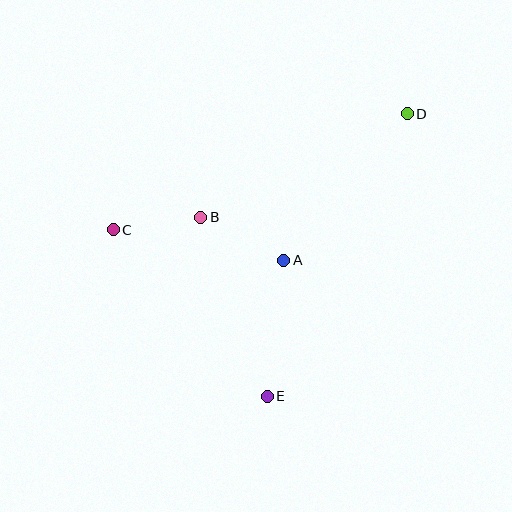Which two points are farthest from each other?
Points C and D are farthest from each other.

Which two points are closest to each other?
Points B and C are closest to each other.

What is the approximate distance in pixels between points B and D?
The distance between B and D is approximately 231 pixels.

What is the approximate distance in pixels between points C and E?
The distance between C and E is approximately 227 pixels.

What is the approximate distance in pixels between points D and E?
The distance between D and E is approximately 315 pixels.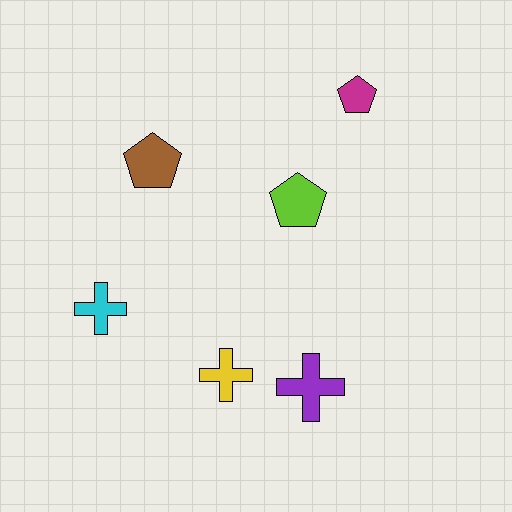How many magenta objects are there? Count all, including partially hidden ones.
There is 1 magenta object.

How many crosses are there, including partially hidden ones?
There are 3 crosses.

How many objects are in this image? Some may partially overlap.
There are 6 objects.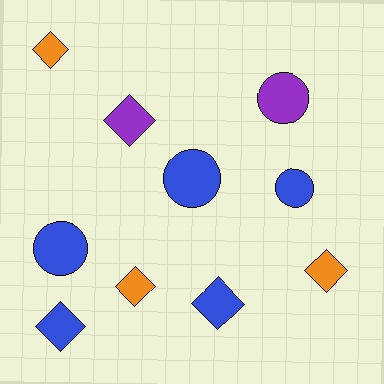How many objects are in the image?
There are 10 objects.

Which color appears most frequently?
Blue, with 5 objects.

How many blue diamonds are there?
There are 2 blue diamonds.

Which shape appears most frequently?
Diamond, with 6 objects.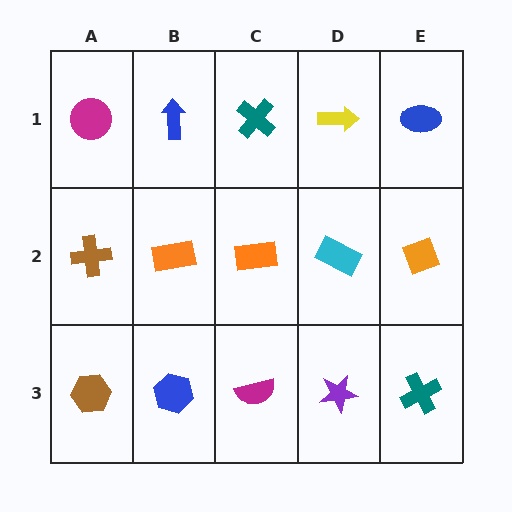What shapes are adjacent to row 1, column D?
A cyan rectangle (row 2, column D), a teal cross (row 1, column C), a blue ellipse (row 1, column E).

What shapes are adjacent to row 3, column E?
An orange diamond (row 2, column E), a purple star (row 3, column D).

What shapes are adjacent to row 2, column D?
A yellow arrow (row 1, column D), a purple star (row 3, column D), an orange rectangle (row 2, column C), an orange diamond (row 2, column E).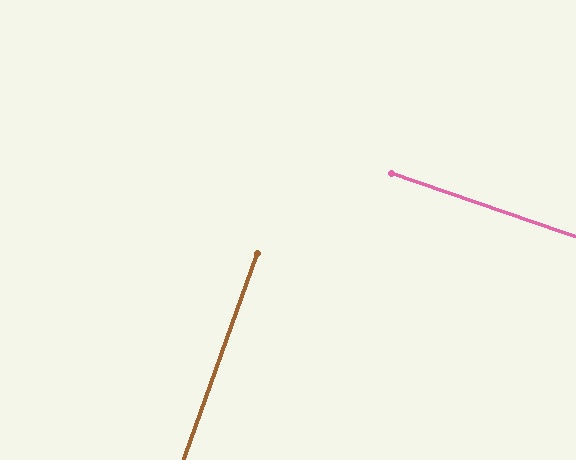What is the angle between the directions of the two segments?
Approximately 89 degrees.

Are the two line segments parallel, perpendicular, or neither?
Perpendicular — they meet at approximately 89°.